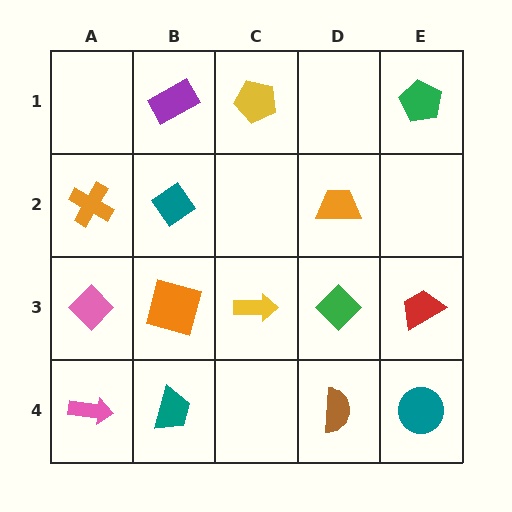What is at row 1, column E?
A green pentagon.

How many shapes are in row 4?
4 shapes.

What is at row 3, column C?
A yellow arrow.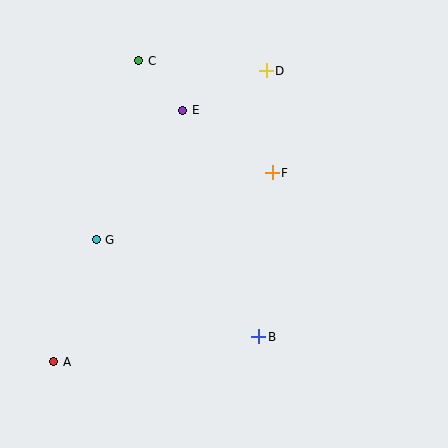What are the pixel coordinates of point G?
Point G is at (96, 240).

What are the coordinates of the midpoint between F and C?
The midpoint between F and C is at (205, 117).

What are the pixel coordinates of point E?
Point E is at (183, 110).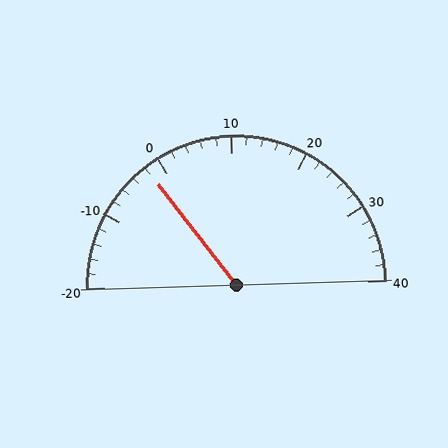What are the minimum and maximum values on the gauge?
The gauge ranges from -20 to 40.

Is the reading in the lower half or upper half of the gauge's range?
The reading is in the lower half of the range (-20 to 40).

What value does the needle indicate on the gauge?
The needle indicates approximately -2.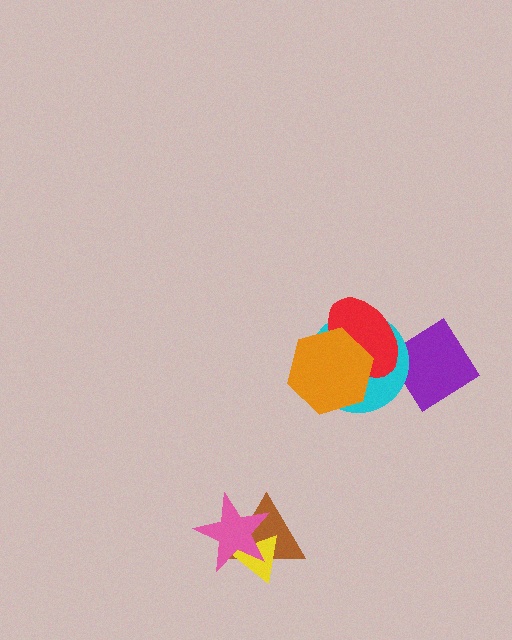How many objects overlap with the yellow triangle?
2 objects overlap with the yellow triangle.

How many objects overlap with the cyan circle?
3 objects overlap with the cyan circle.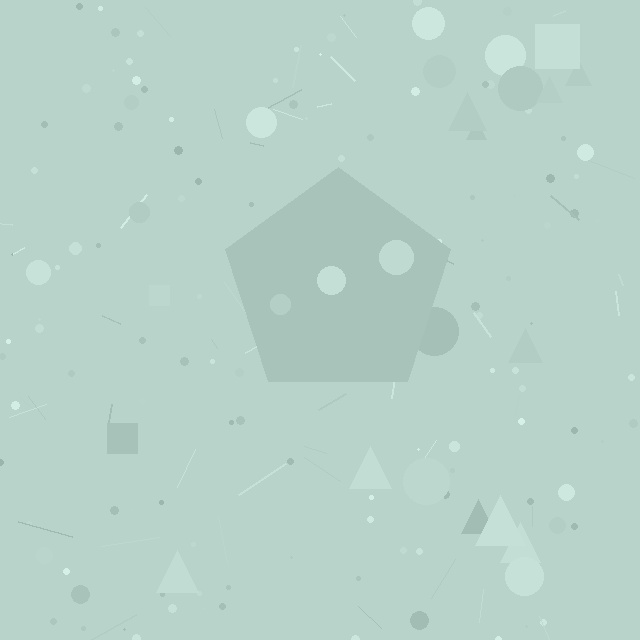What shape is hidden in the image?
A pentagon is hidden in the image.